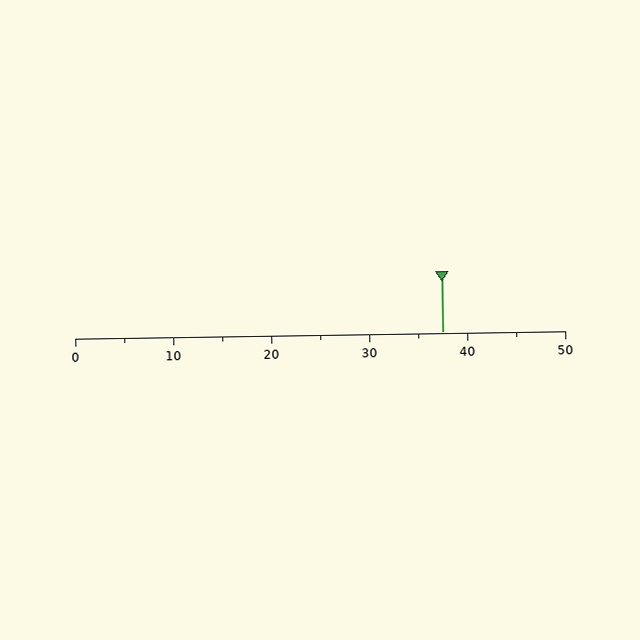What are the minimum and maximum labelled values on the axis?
The axis runs from 0 to 50.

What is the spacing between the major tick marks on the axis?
The major ticks are spaced 10 apart.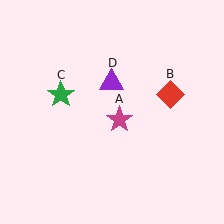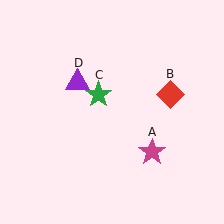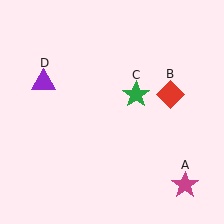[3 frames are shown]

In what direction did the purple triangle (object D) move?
The purple triangle (object D) moved left.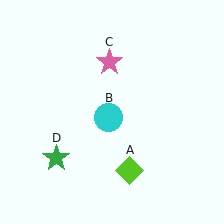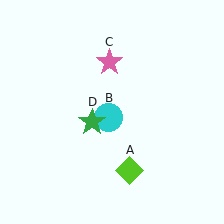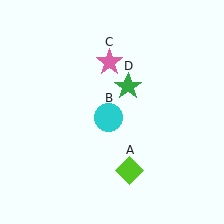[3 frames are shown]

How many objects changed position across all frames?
1 object changed position: green star (object D).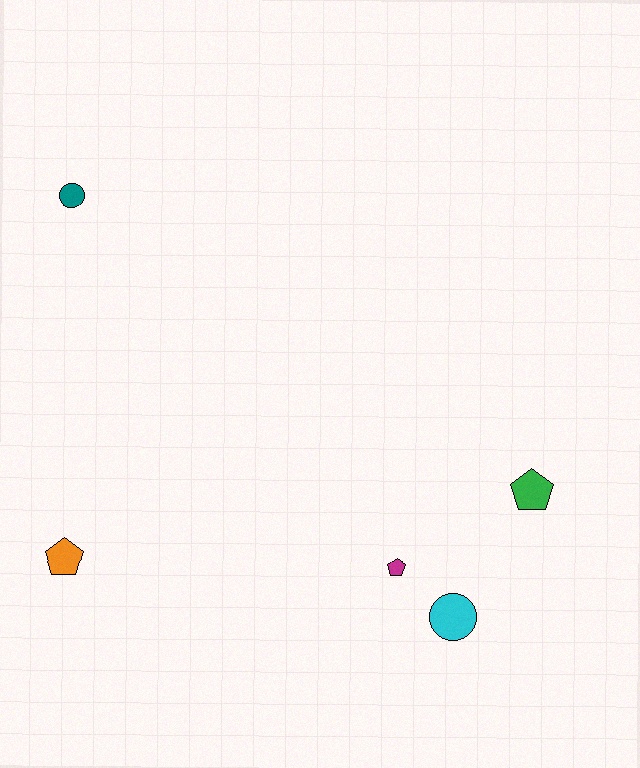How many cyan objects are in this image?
There is 1 cyan object.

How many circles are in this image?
There are 2 circles.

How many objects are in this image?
There are 5 objects.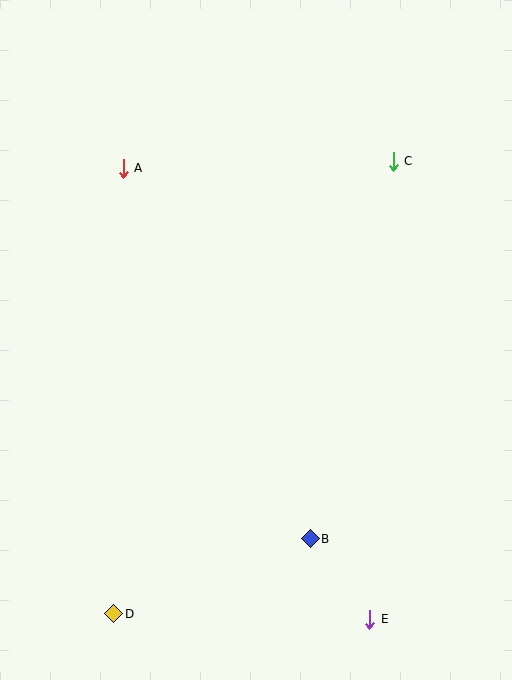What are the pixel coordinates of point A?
Point A is at (123, 168).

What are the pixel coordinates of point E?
Point E is at (370, 619).